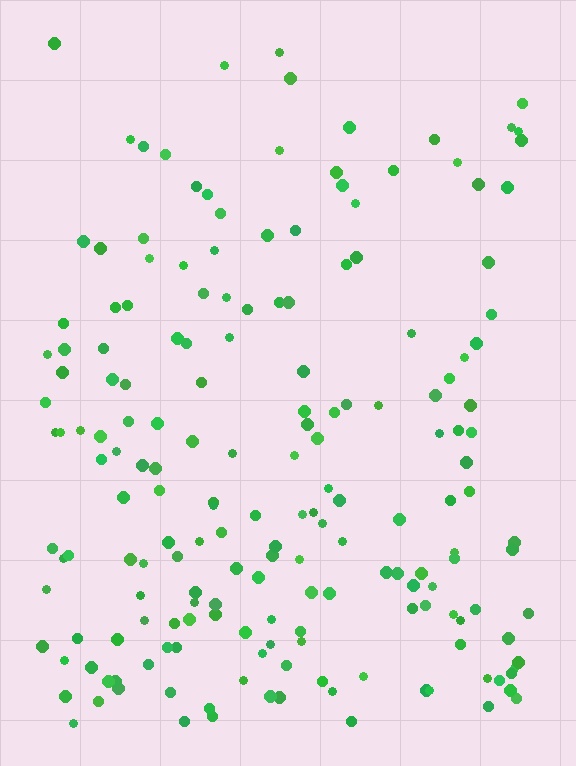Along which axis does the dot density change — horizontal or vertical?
Vertical.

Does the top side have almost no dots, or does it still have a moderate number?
Still a moderate number, just noticeably fewer than the bottom.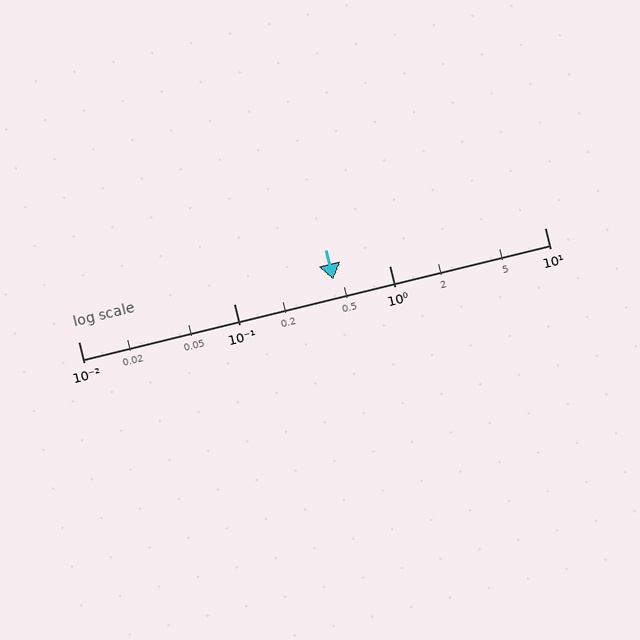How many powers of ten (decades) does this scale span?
The scale spans 3 decades, from 0.01 to 10.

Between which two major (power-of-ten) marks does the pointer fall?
The pointer is between 0.1 and 1.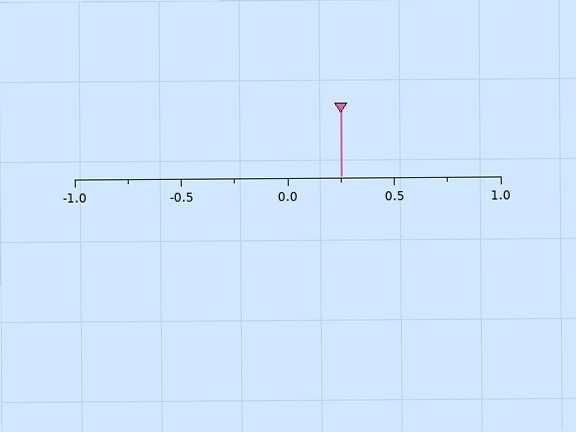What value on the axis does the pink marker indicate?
The marker indicates approximately 0.25.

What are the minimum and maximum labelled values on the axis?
The axis runs from -1.0 to 1.0.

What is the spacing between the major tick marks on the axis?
The major ticks are spaced 0.5 apart.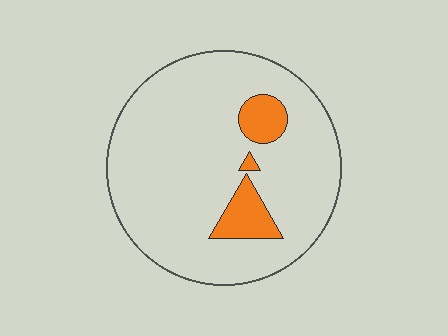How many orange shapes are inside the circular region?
3.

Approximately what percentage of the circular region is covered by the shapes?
Approximately 10%.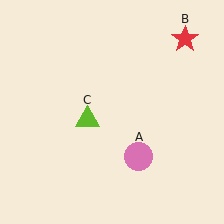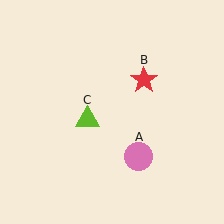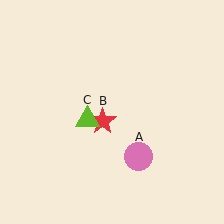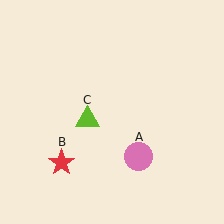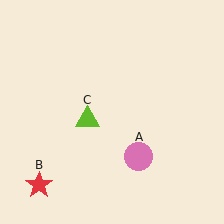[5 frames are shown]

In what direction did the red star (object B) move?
The red star (object B) moved down and to the left.